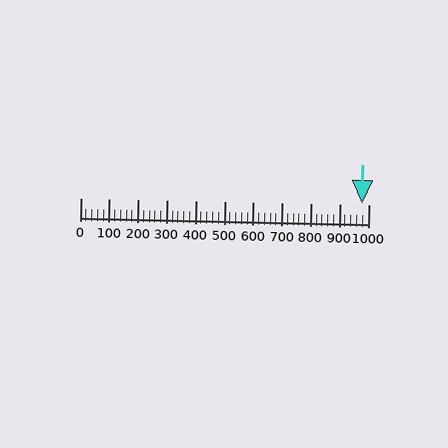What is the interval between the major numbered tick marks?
The major tick marks are spaced 100 units apart.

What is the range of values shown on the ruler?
The ruler shows values from 0 to 1000.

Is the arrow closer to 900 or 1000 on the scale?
The arrow is closer to 1000.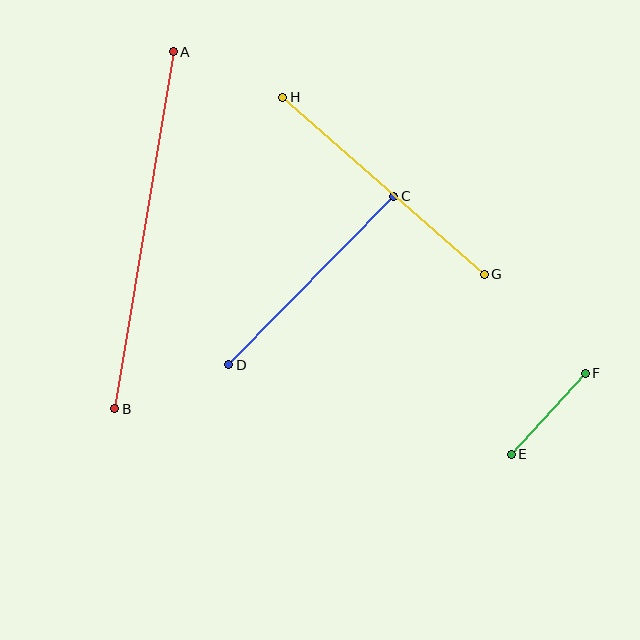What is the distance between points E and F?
The distance is approximately 110 pixels.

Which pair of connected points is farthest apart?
Points A and B are farthest apart.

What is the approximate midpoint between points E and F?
The midpoint is at approximately (548, 414) pixels.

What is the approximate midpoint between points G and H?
The midpoint is at approximately (383, 186) pixels.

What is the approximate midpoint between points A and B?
The midpoint is at approximately (144, 230) pixels.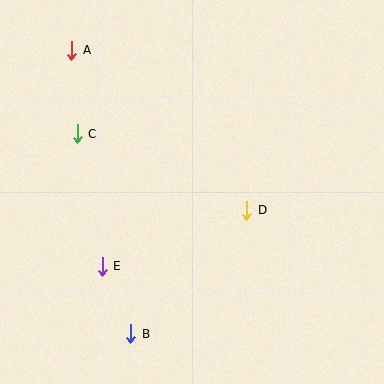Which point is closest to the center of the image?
Point D at (247, 210) is closest to the center.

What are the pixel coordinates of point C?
Point C is at (77, 134).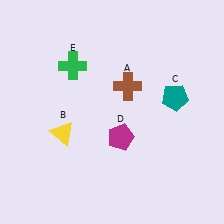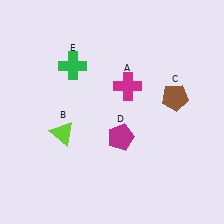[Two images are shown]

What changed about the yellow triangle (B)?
In Image 1, B is yellow. In Image 2, it changed to lime.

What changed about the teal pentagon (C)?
In Image 1, C is teal. In Image 2, it changed to brown.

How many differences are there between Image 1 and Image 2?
There are 3 differences between the two images.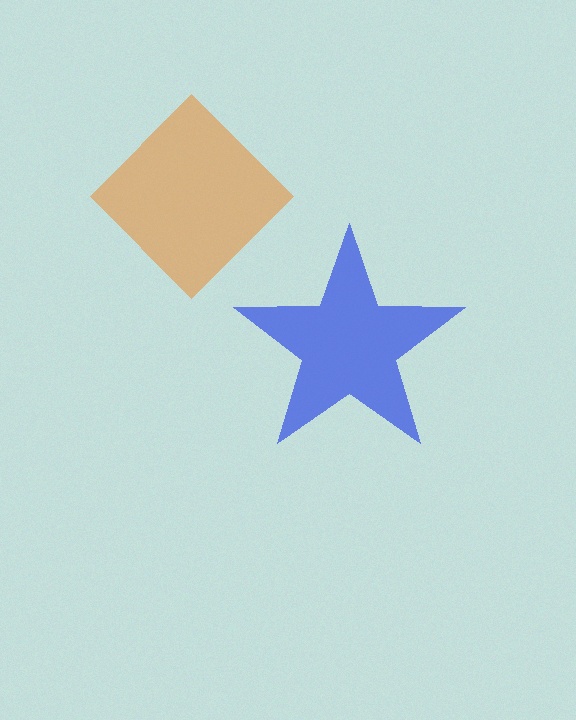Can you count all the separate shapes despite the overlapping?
Yes, there are 2 separate shapes.